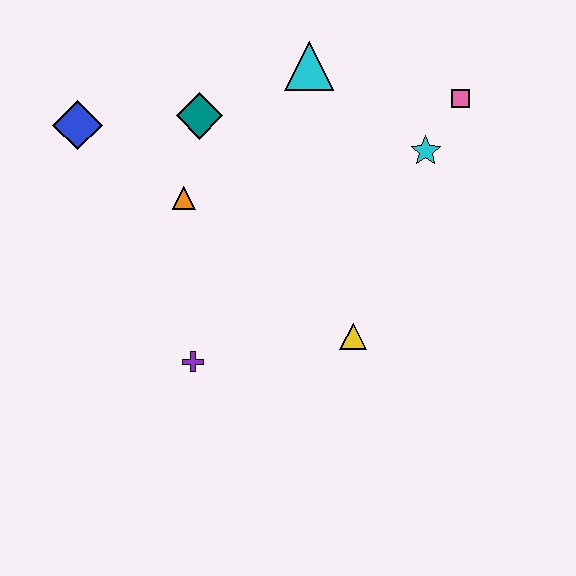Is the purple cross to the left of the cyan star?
Yes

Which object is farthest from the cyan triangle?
The purple cross is farthest from the cyan triangle.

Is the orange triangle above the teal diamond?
No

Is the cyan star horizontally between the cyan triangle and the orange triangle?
No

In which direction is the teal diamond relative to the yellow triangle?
The teal diamond is above the yellow triangle.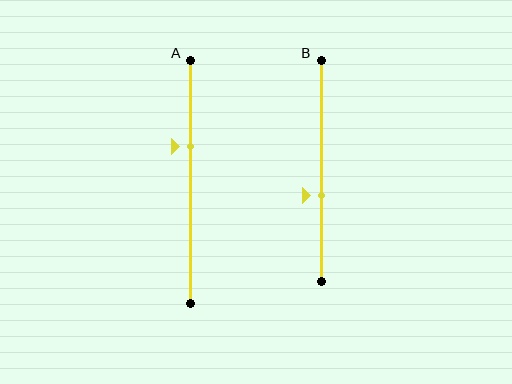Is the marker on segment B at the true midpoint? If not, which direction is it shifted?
No, the marker on segment B is shifted downward by about 11% of the segment length.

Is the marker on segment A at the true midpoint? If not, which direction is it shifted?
No, the marker on segment A is shifted upward by about 15% of the segment length.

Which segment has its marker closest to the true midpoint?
Segment B has its marker closest to the true midpoint.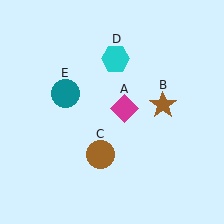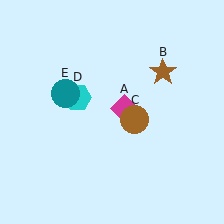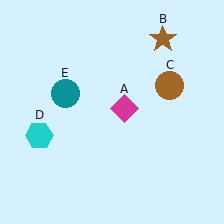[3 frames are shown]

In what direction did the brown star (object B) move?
The brown star (object B) moved up.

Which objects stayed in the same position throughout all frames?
Magenta diamond (object A) and teal circle (object E) remained stationary.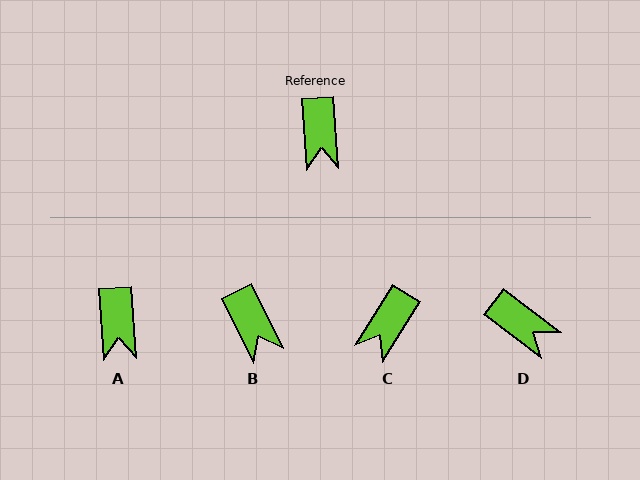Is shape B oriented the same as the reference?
No, it is off by about 22 degrees.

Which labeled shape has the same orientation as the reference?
A.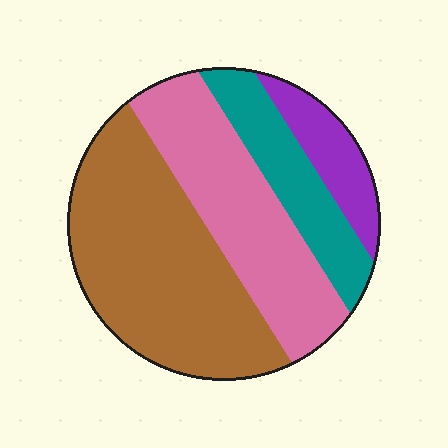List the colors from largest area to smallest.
From largest to smallest: brown, pink, teal, purple.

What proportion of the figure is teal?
Teal takes up about one sixth (1/6) of the figure.